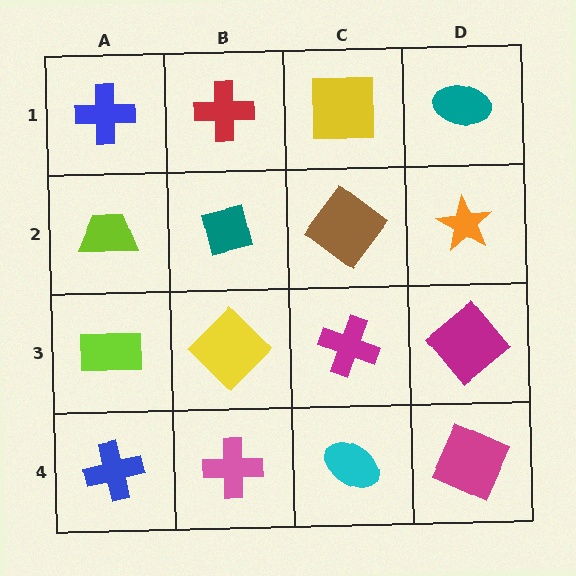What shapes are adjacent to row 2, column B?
A red cross (row 1, column B), a yellow diamond (row 3, column B), a lime trapezoid (row 2, column A), a brown diamond (row 2, column C).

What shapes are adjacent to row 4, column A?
A lime rectangle (row 3, column A), a pink cross (row 4, column B).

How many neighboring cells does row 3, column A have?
3.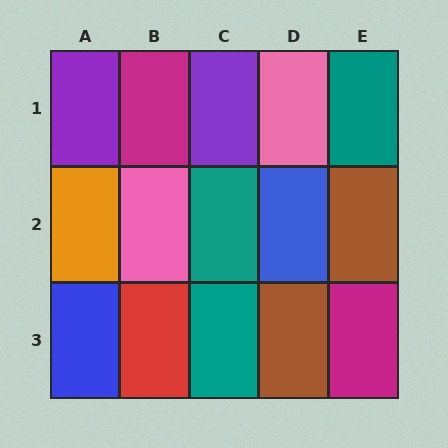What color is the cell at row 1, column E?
Teal.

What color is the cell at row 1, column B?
Magenta.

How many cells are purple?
2 cells are purple.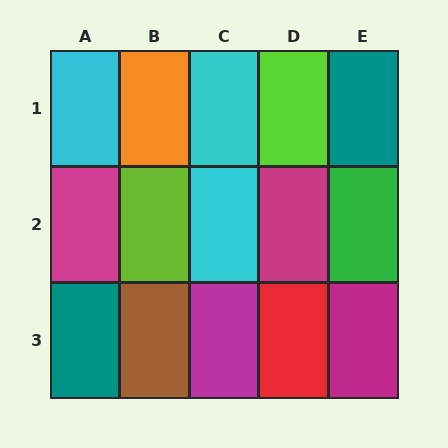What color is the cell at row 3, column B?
Brown.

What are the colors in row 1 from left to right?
Cyan, orange, cyan, lime, teal.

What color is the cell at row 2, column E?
Green.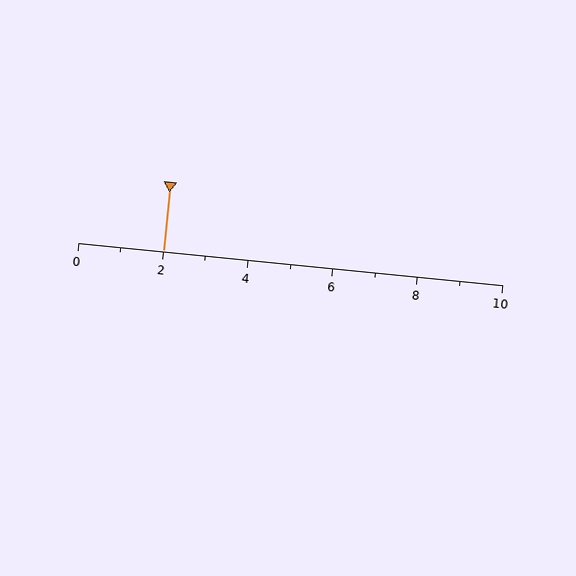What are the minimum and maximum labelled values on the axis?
The axis runs from 0 to 10.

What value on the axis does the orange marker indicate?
The marker indicates approximately 2.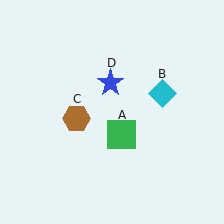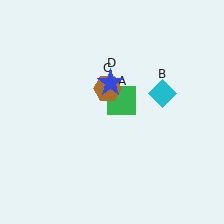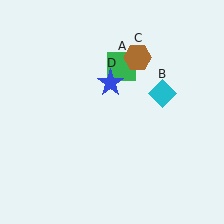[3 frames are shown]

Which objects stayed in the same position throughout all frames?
Cyan diamond (object B) and blue star (object D) remained stationary.